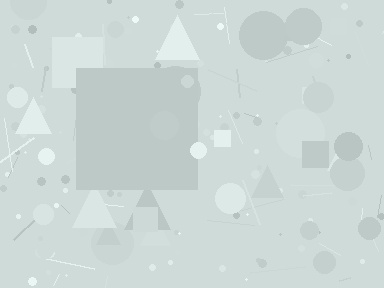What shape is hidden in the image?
A square is hidden in the image.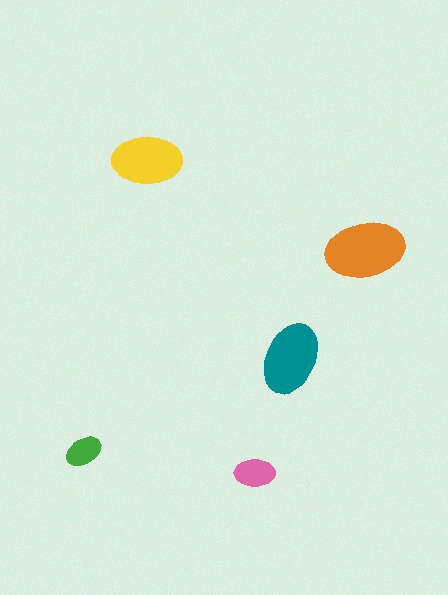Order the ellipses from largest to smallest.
the orange one, the teal one, the yellow one, the pink one, the green one.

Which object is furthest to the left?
The green ellipse is leftmost.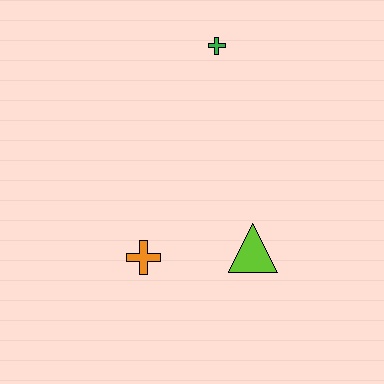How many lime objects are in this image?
There is 1 lime object.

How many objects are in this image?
There are 3 objects.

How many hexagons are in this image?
There are no hexagons.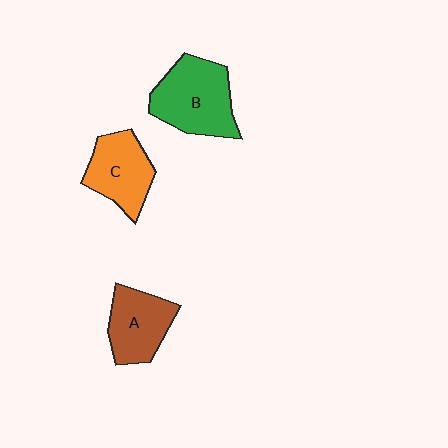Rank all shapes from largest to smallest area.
From largest to smallest: B (green), C (orange), A (brown).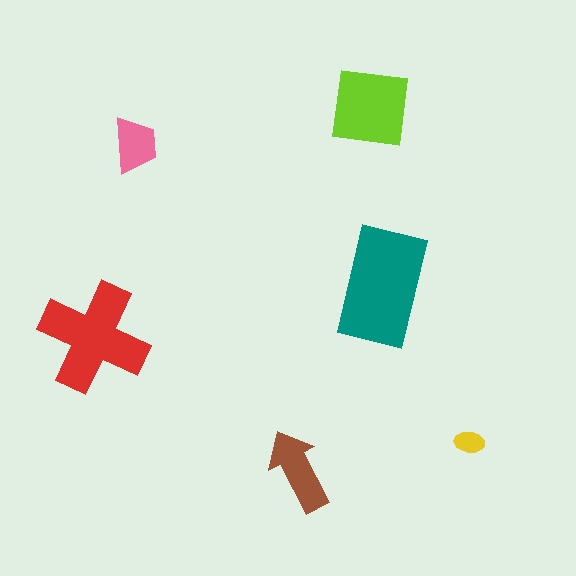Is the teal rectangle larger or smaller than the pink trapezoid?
Larger.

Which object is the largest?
The teal rectangle.